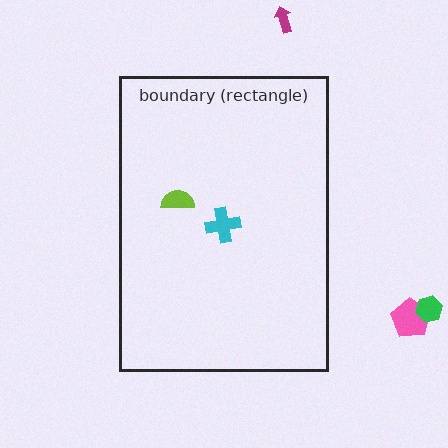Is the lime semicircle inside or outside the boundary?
Inside.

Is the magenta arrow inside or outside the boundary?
Outside.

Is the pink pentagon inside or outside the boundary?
Outside.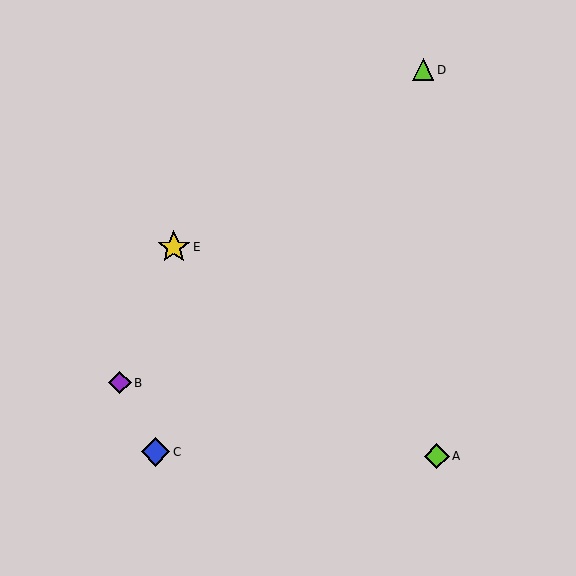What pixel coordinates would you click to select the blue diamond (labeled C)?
Click at (155, 452) to select the blue diamond C.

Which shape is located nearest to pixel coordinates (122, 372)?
The purple diamond (labeled B) at (120, 383) is nearest to that location.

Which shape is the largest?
The yellow star (labeled E) is the largest.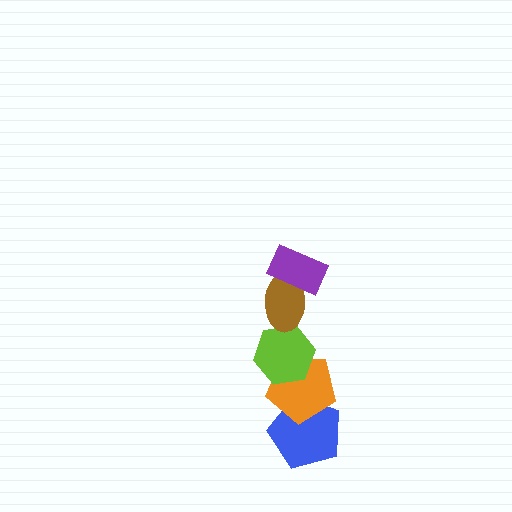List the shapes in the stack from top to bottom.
From top to bottom: the purple rectangle, the brown ellipse, the lime hexagon, the orange pentagon, the blue pentagon.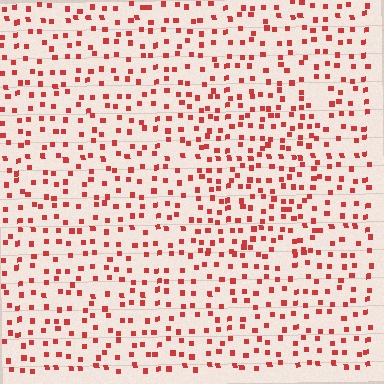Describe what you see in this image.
The image contains small red elements arranged at two different densities. A rectangle-shaped region is visible where the elements are more densely packed than the surrounding area.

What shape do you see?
I see a rectangle.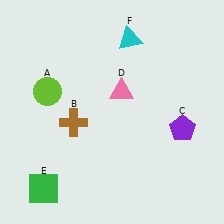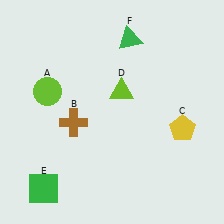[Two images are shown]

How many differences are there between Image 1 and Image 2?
There are 3 differences between the two images.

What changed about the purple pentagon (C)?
In Image 1, C is purple. In Image 2, it changed to yellow.